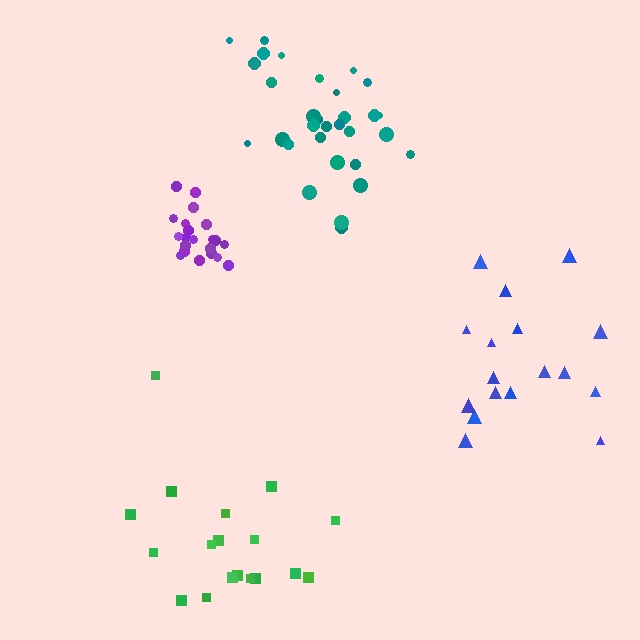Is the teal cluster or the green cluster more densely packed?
Teal.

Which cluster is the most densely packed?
Purple.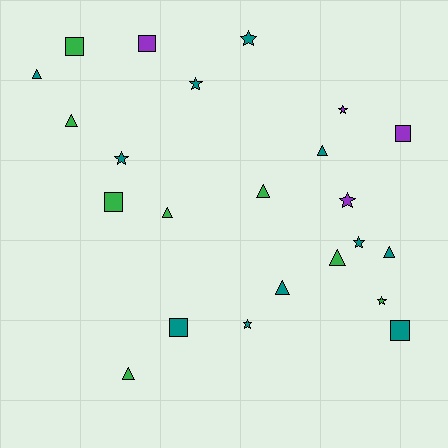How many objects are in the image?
There are 23 objects.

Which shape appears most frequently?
Triangle, with 9 objects.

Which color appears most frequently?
Teal, with 11 objects.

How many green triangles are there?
There are 5 green triangles.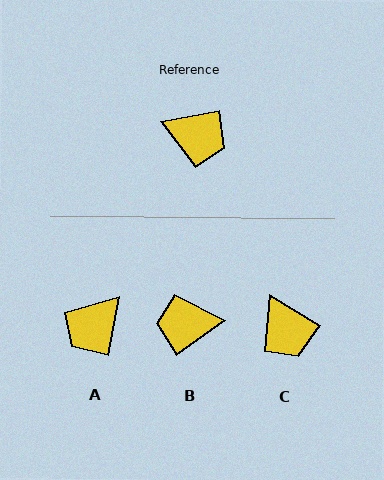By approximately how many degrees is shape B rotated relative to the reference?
Approximately 155 degrees clockwise.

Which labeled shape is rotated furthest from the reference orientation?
B, about 155 degrees away.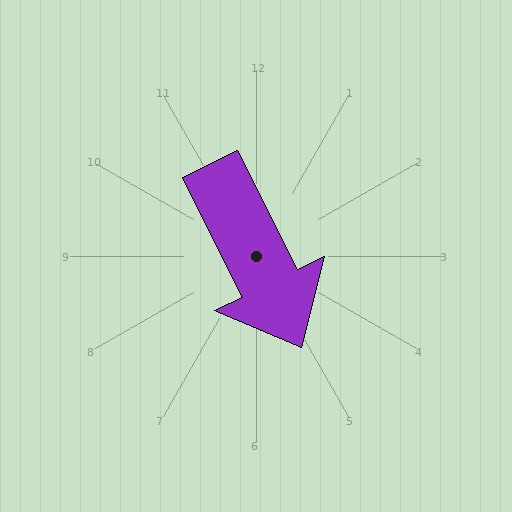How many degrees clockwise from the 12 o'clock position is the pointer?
Approximately 154 degrees.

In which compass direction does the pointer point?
Southeast.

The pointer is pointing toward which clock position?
Roughly 5 o'clock.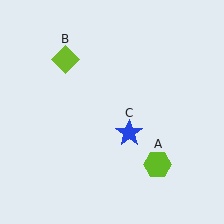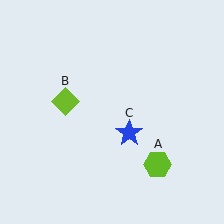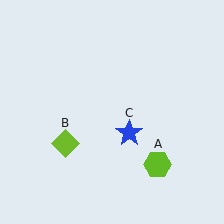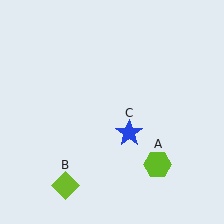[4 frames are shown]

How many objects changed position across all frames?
1 object changed position: lime diamond (object B).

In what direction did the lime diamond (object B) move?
The lime diamond (object B) moved down.